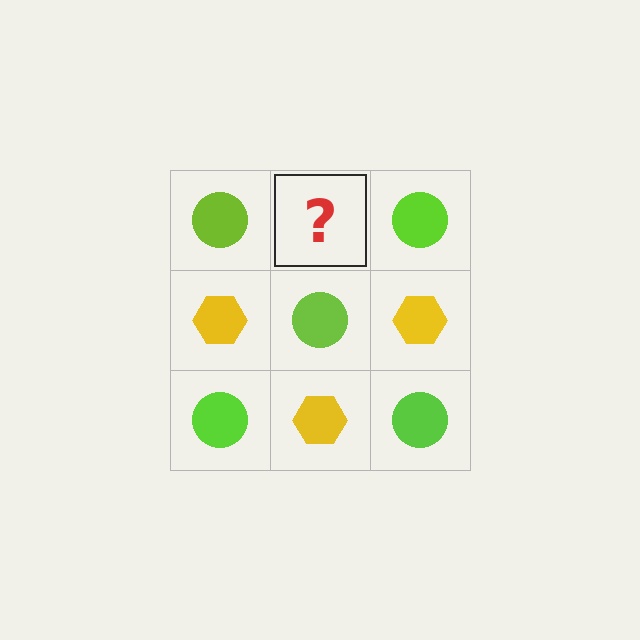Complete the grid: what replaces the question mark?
The question mark should be replaced with a yellow hexagon.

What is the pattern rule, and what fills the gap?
The rule is that it alternates lime circle and yellow hexagon in a checkerboard pattern. The gap should be filled with a yellow hexagon.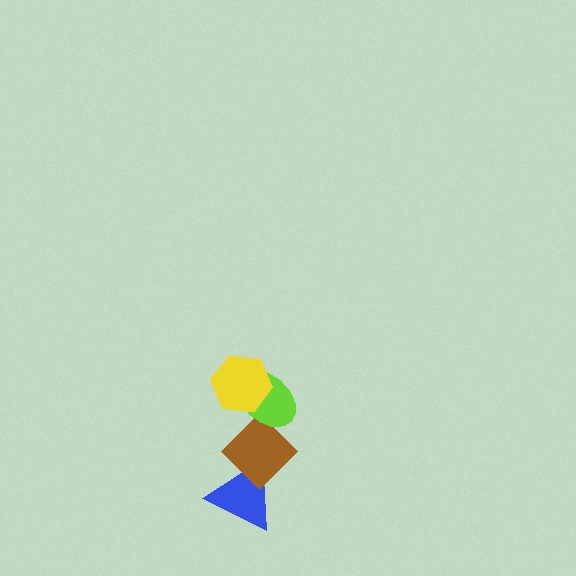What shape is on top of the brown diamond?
The lime ellipse is on top of the brown diamond.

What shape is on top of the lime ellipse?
The yellow hexagon is on top of the lime ellipse.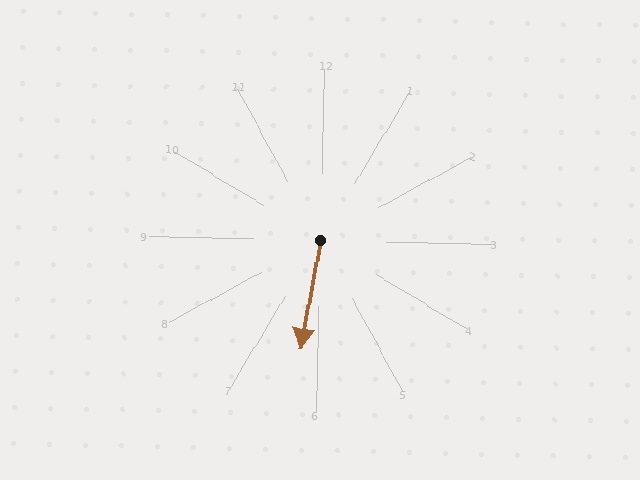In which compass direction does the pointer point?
South.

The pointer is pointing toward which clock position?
Roughly 6 o'clock.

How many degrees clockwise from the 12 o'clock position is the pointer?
Approximately 189 degrees.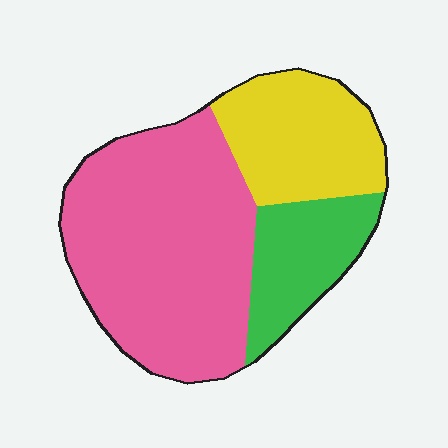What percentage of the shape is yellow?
Yellow takes up about one quarter (1/4) of the shape.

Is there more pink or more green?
Pink.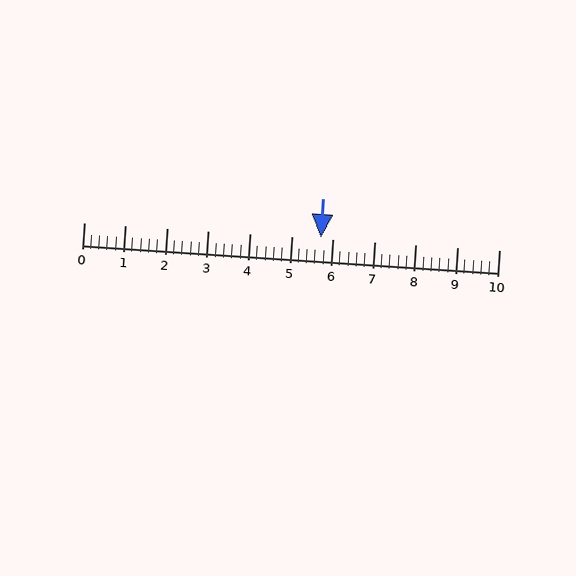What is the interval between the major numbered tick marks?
The major tick marks are spaced 1 units apart.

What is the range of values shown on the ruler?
The ruler shows values from 0 to 10.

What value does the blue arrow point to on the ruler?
The blue arrow points to approximately 5.7.